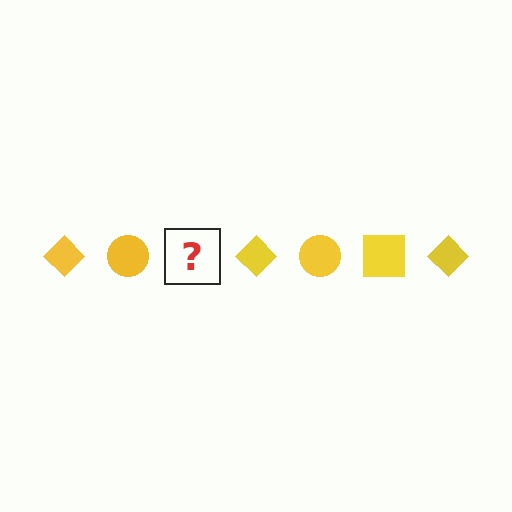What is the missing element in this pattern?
The missing element is a yellow square.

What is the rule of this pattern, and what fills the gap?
The rule is that the pattern cycles through diamond, circle, square shapes in yellow. The gap should be filled with a yellow square.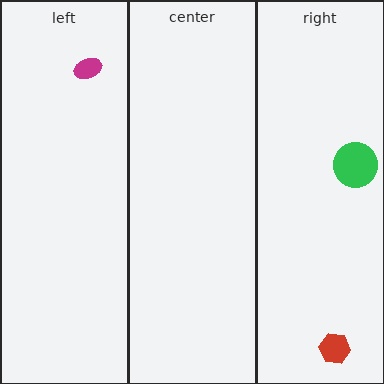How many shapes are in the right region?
2.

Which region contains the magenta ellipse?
The left region.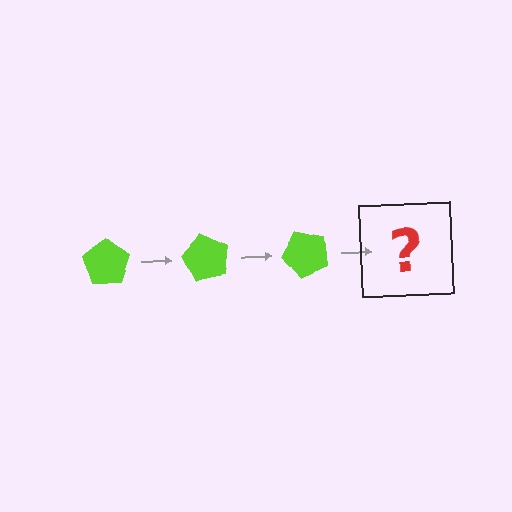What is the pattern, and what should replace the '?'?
The pattern is that the pentagon rotates 60 degrees each step. The '?' should be a lime pentagon rotated 180 degrees.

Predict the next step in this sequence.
The next step is a lime pentagon rotated 180 degrees.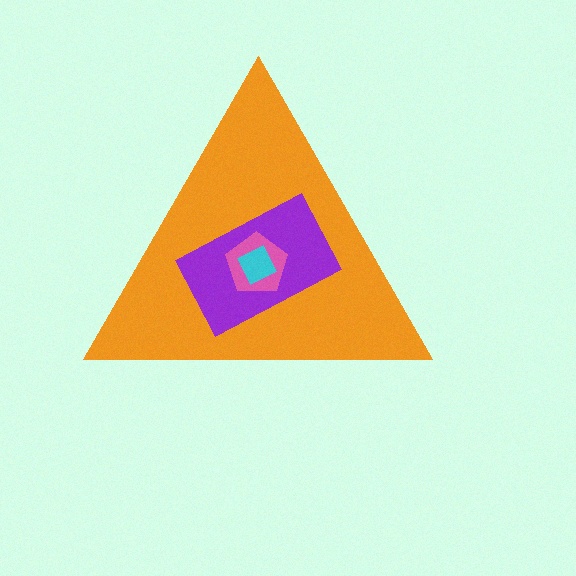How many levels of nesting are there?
4.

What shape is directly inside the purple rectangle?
The pink pentagon.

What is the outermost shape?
The orange triangle.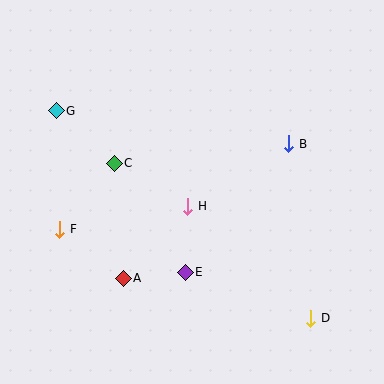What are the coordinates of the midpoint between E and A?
The midpoint between E and A is at (154, 275).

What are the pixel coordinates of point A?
Point A is at (123, 278).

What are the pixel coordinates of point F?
Point F is at (60, 229).